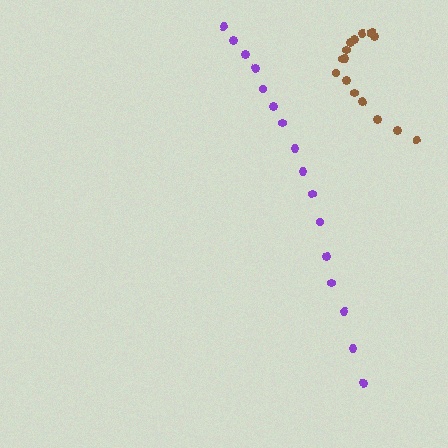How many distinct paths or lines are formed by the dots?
There are 2 distinct paths.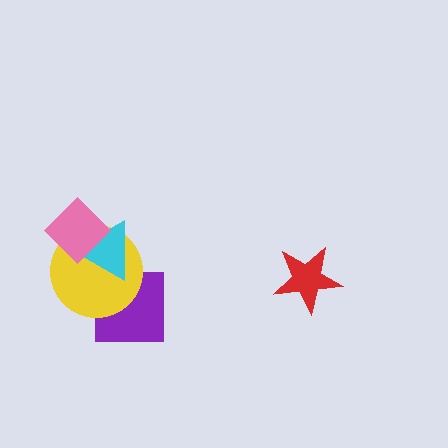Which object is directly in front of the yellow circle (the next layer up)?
The cyan triangle is directly in front of the yellow circle.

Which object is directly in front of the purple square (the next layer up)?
The yellow circle is directly in front of the purple square.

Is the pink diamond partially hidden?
No, no other shape covers it.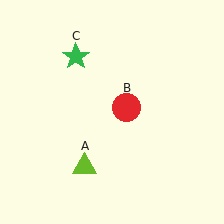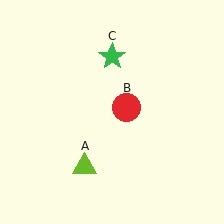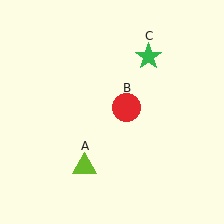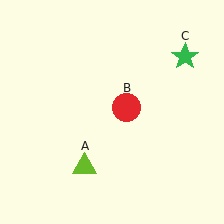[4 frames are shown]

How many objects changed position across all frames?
1 object changed position: green star (object C).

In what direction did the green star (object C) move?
The green star (object C) moved right.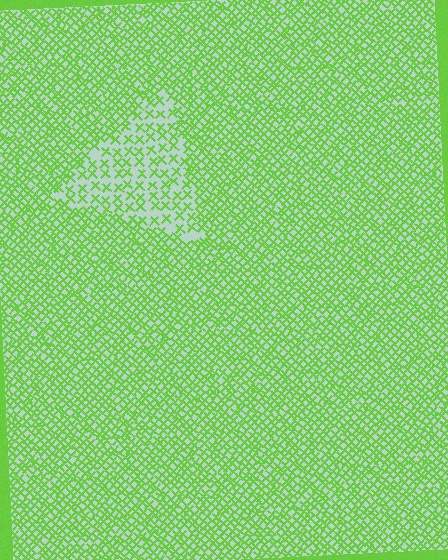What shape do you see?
I see a triangle.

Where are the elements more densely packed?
The elements are more densely packed outside the triangle boundary.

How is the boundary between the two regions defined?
The boundary is defined by a change in element density (approximately 2.1x ratio). All elements are the same color, size, and shape.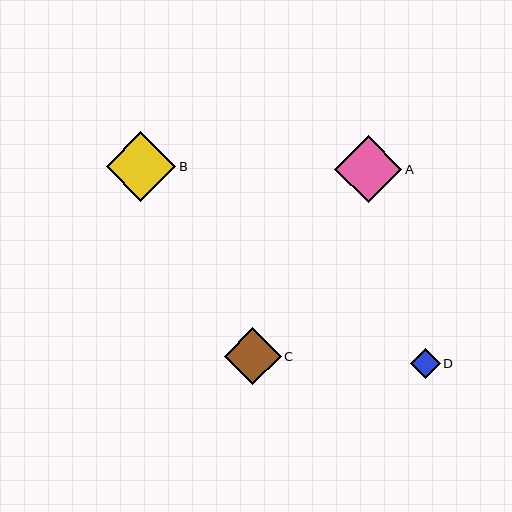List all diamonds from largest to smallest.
From largest to smallest: B, A, C, D.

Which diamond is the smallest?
Diamond D is the smallest with a size of approximately 30 pixels.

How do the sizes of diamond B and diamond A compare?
Diamond B and diamond A are approximately the same size.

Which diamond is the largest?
Diamond B is the largest with a size of approximately 70 pixels.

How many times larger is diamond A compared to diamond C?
Diamond A is approximately 1.2 times the size of diamond C.